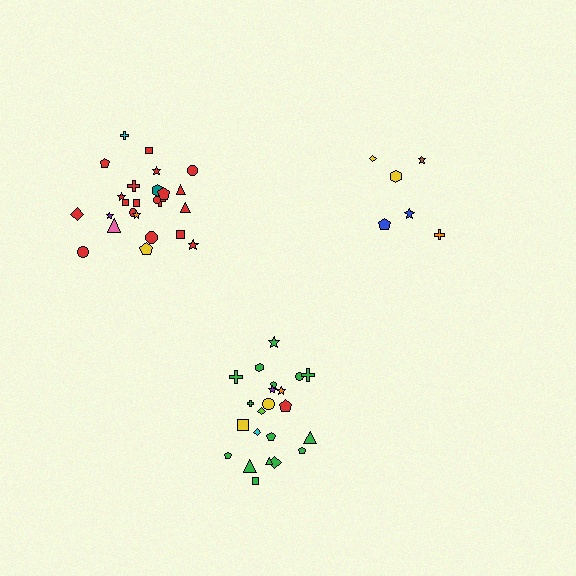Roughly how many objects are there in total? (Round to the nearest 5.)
Roughly 55 objects in total.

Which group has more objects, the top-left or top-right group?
The top-left group.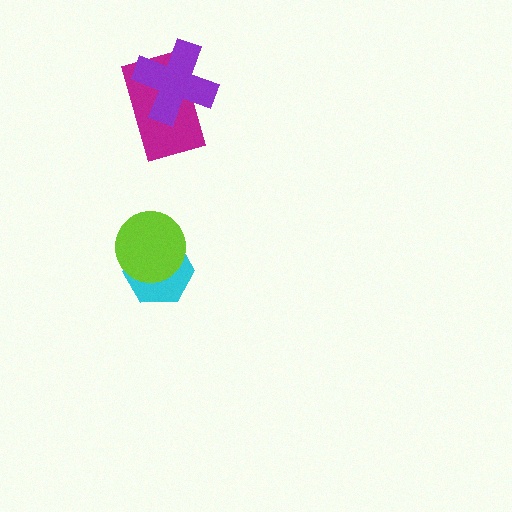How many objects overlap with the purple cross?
1 object overlaps with the purple cross.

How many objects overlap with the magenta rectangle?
1 object overlaps with the magenta rectangle.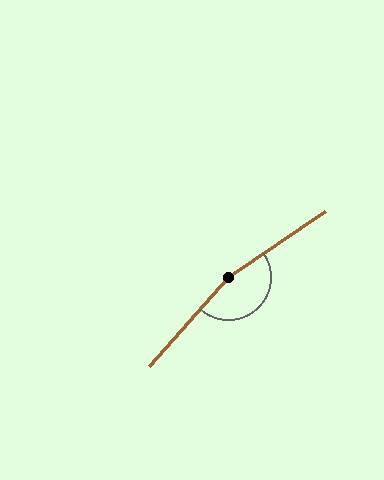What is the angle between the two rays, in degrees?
Approximately 165 degrees.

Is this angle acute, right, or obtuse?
It is obtuse.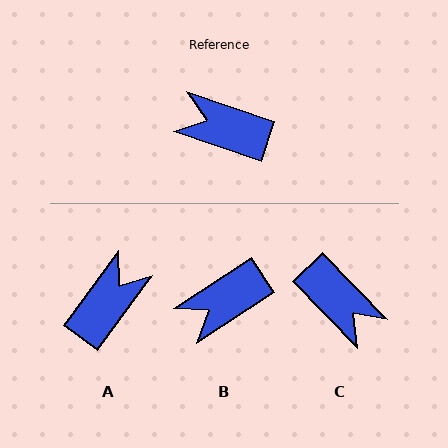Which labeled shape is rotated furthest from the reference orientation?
C, about 153 degrees away.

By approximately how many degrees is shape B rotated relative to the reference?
Approximately 52 degrees counter-clockwise.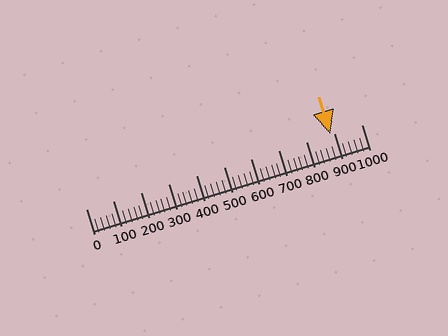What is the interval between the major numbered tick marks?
The major tick marks are spaced 100 units apart.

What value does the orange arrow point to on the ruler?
The orange arrow points to approximately 886.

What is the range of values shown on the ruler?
The ruler shows values from 0 to 1000.